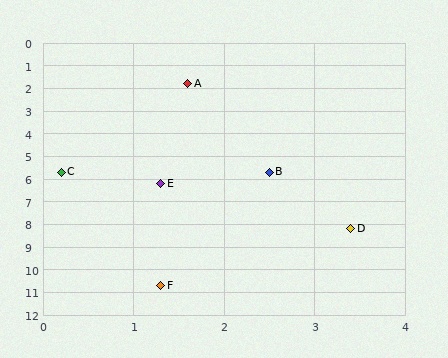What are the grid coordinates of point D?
Point D is at approximately (3.4, 8.2).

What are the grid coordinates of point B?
Point B is at approximately (2.5, 5.7).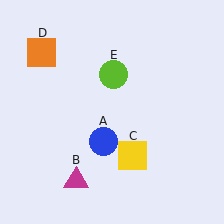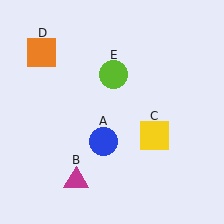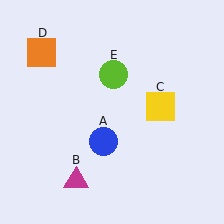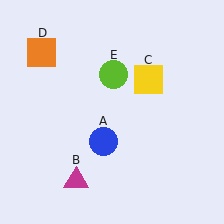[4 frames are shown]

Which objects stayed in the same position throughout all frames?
Blue circle (object A) and magenta triangle (object B) and orange square (object D) and lime circle (object E) remained stationary.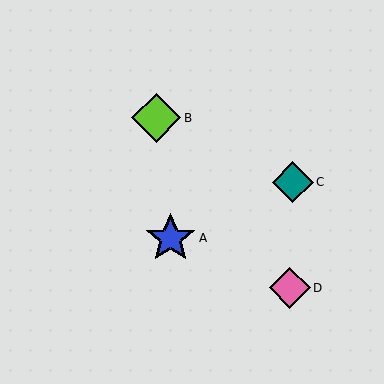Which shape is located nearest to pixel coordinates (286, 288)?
The pink diamond (labeled D) at (290, 288) is nearest to that location.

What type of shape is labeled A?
Shape A is a blue star.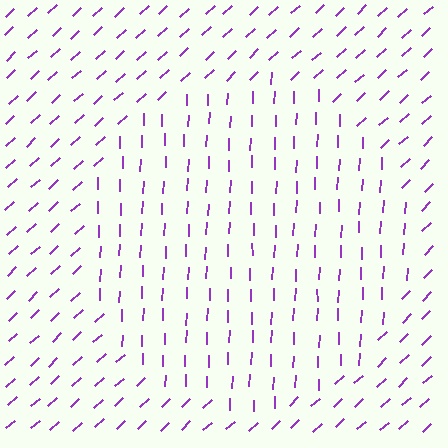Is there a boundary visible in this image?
Yes, there is a texture boundary formed by a change in line orientation.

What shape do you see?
I see a circle.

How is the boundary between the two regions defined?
The boundary is defined purely by a change in line orientation (approximately 45 degrees difference). All lines are the same color and thickness.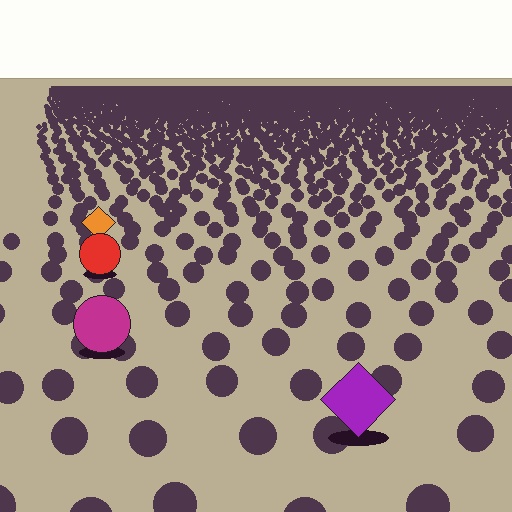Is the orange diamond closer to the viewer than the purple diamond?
No. The purple diamond is closer — you can tell from the texture gradient: the ground texture is coarser near it.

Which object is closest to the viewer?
The purple diamond is closest. The texture marks near it are larger and more spread out.